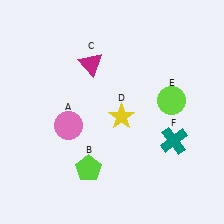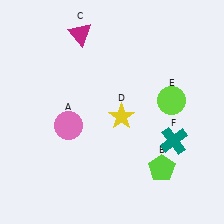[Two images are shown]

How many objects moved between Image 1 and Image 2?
2 objects moved between the two images.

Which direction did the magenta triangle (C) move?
The magenta triangle (C) moved up.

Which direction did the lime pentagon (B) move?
The lime pentagon (B) moved right.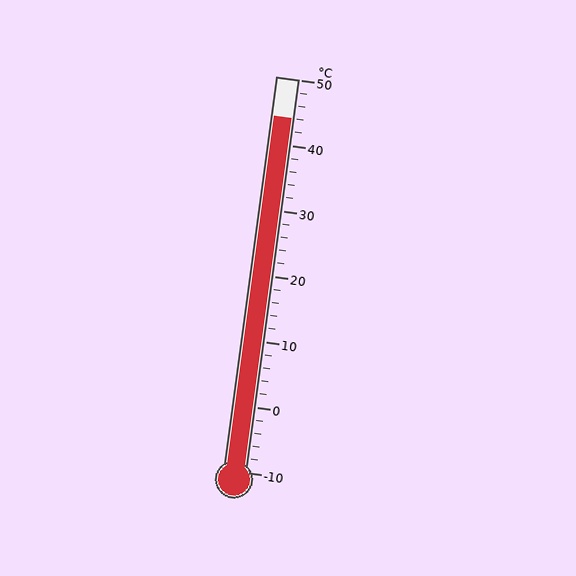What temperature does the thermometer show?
The thermometer shows approximately 44°C.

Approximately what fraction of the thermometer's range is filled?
The thermometer is filled to approximately 90% of its range.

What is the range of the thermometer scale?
The thermometer scale ranges from -10°C to 50°C.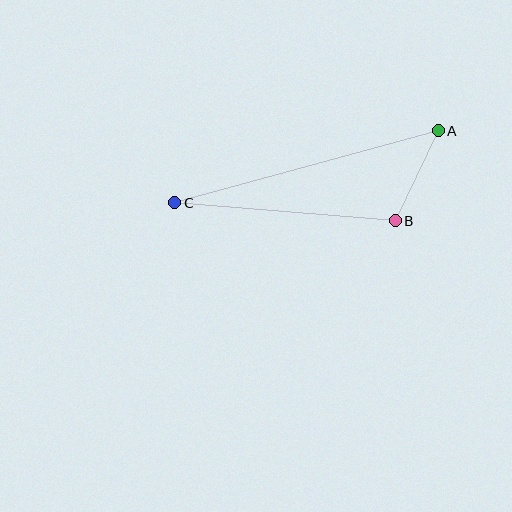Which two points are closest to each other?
Points A and B are closest to each other.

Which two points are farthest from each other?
Points A and C are farthest from each other.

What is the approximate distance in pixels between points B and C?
The distance between B and C is approximately 221 pixels.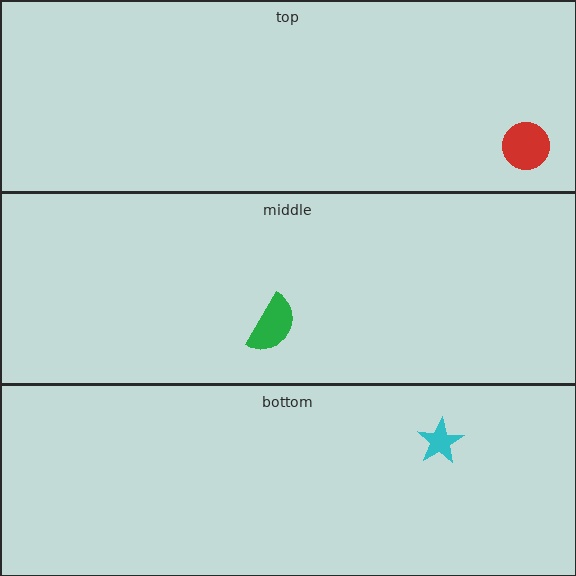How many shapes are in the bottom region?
1.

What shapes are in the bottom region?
The cyan star.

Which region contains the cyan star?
The bottom region.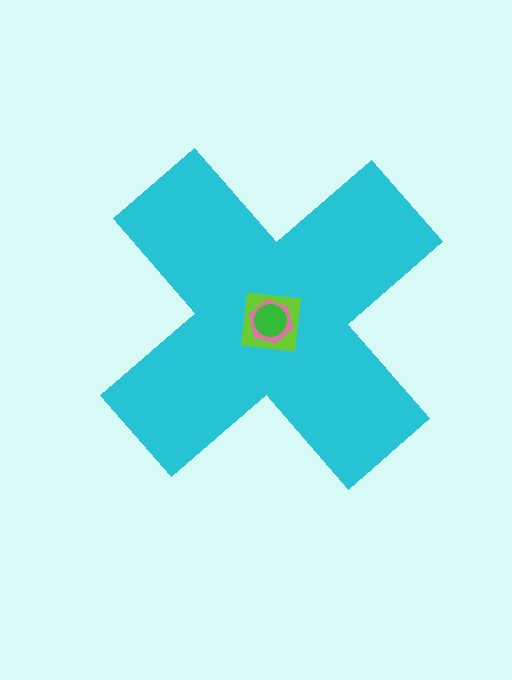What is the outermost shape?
The cyan cross.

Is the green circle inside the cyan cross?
Yes.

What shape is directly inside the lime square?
The pink hexagon.